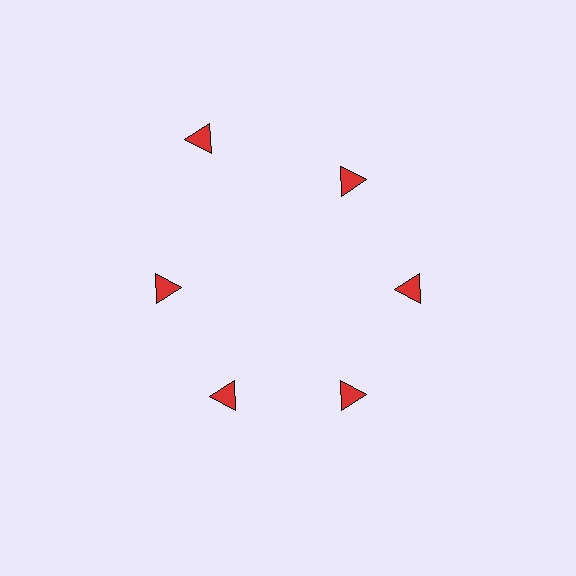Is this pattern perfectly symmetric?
No. The 6 red triangles are arranged in a ring, but one element near the 11 o'clock position is pushed outward from the center, breaking the 6-fold rotational symmetry.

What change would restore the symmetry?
The symmetry would be restored by moving it inward, back onto the ring so that all 6 triangles sit at equal angles and equal distance from the center.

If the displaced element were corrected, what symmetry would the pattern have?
It would have 6-fold rotational symmetry — the pattern would map onto itself every 60 degrees.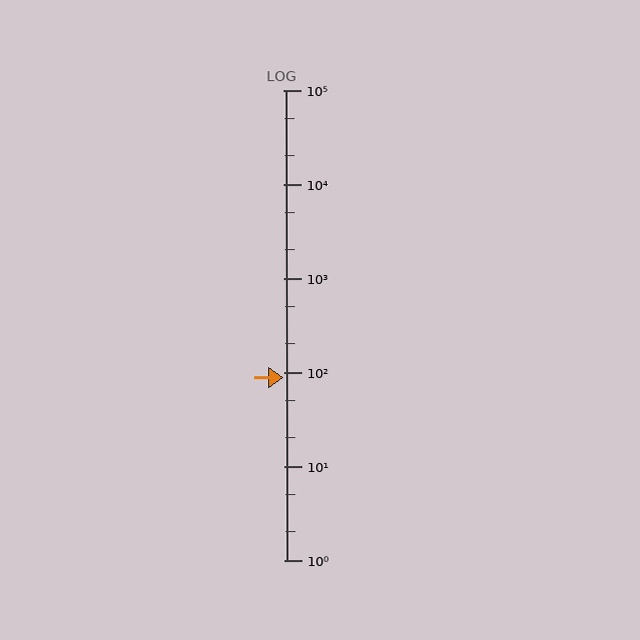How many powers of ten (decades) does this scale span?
The scale spans 5 decades, from 1 to 100000.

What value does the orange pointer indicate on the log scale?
The pointer indicates approximately 87.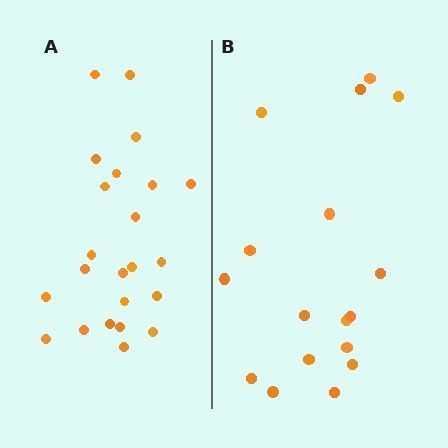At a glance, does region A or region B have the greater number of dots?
Region A (the left region) has more dots.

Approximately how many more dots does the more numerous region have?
Region A has about 6 more dots than region B.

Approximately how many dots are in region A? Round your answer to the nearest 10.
About 20 dots. (The exact count is 23, which rounds to 20.)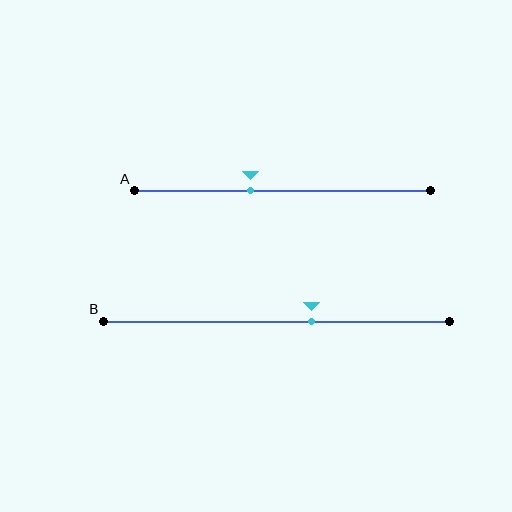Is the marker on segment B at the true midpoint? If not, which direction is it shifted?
No, the marker on segment B is shifted to the right by about 10% of the segment length.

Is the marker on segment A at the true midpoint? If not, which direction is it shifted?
No, the marker on segment A is shifted to the left by about 11% of the segment length.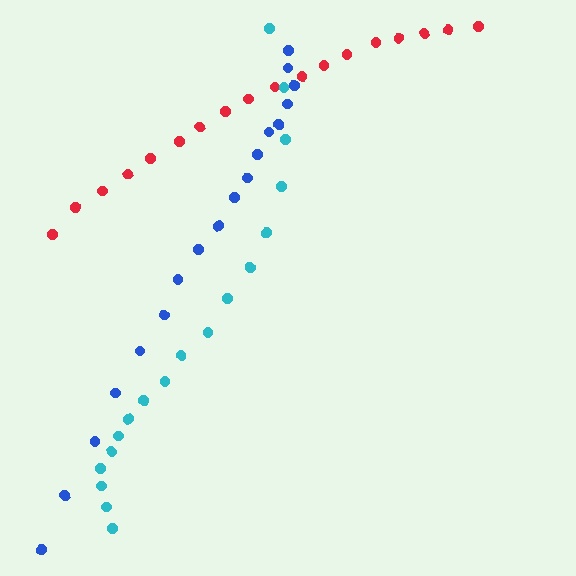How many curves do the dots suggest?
There are 3 distinct paths.